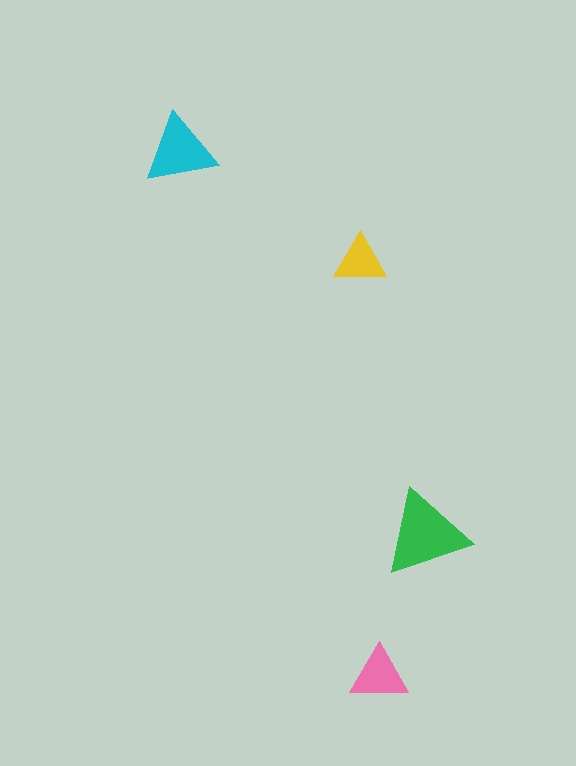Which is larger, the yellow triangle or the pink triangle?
The pink one.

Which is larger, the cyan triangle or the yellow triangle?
The cyan one.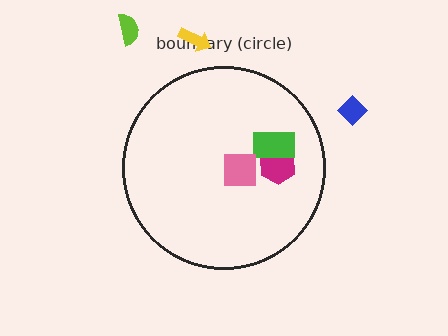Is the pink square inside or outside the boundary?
Inside.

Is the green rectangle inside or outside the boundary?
Inside.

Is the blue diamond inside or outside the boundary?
Outside.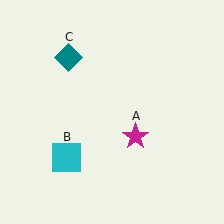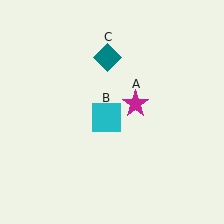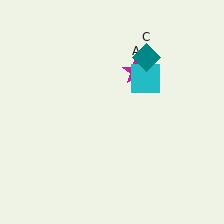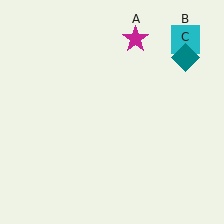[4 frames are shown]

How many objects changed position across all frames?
3 objects changed position: magenta star (object A), cyan square (object B), teal diamond (object C).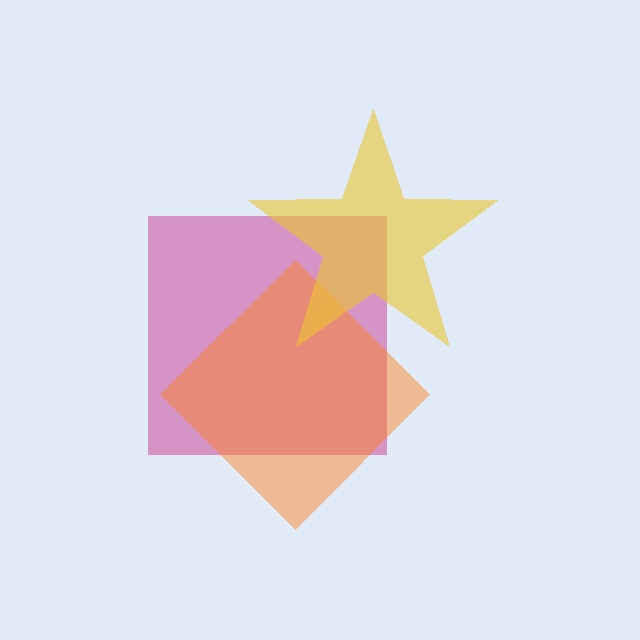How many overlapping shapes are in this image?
There are 3 overlapping shapes in the image.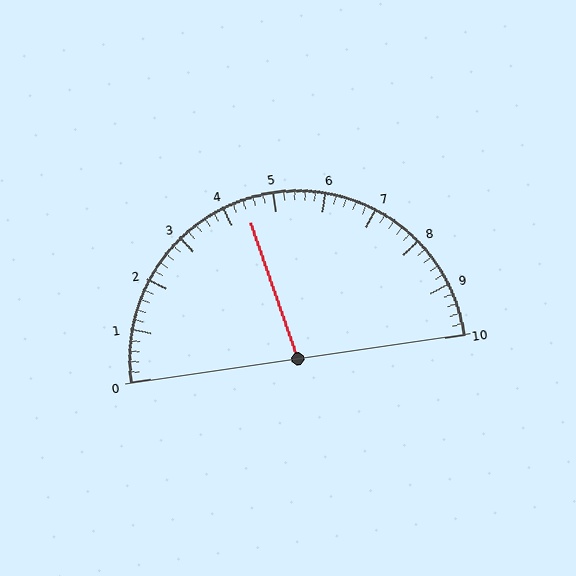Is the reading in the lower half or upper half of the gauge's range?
The reading is in the lower half of the range (0 to 10).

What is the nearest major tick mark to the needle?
The nearest major tick mark is 4.